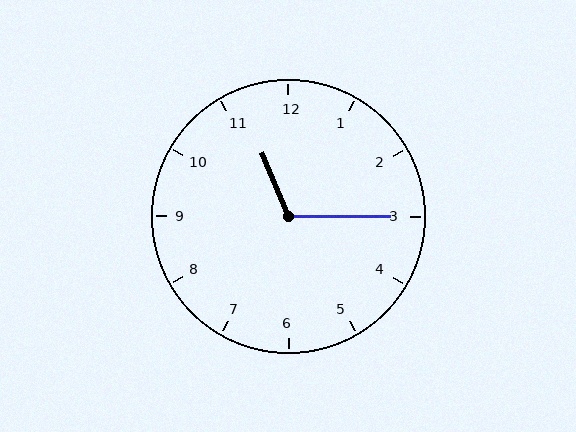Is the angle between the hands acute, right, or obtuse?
It is obtuse.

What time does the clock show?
11:15.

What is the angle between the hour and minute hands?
Approximately 112 degrees.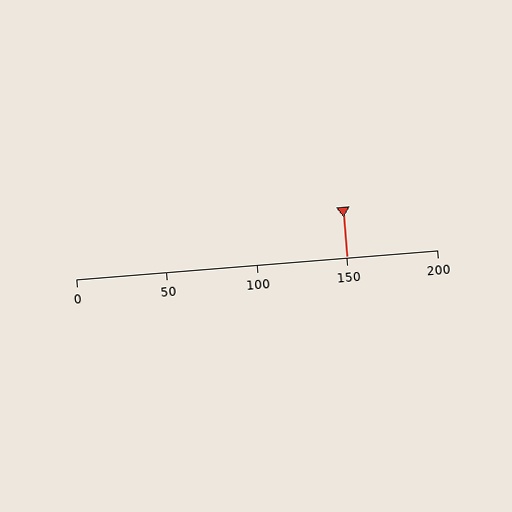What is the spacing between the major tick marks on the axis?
The major ticks are spaced 50 apart.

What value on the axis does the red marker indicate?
The marker indicates approximately 150.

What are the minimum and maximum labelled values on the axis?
The axis runs from 0 to 200.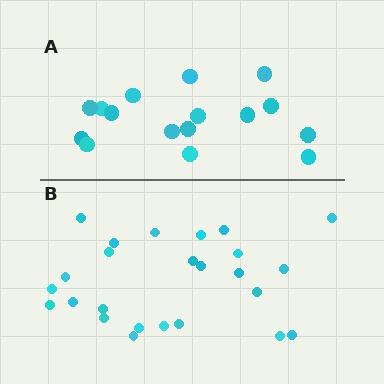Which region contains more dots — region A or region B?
Region B (the bottom region) has more dots.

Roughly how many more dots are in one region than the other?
Region B has roughly 8 or so more dots than region A.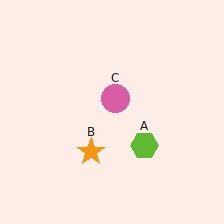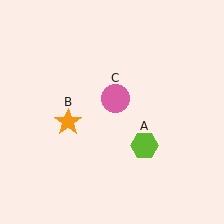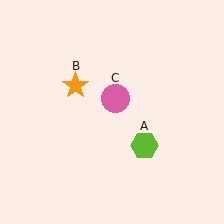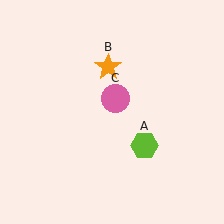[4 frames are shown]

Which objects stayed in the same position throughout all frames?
Lime hexagon (object A) and pink circle (object C) remained stationary.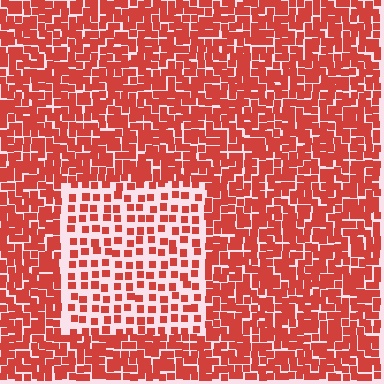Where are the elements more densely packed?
The elements are more densely packed outside the rectangle boundary.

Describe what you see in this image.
The image contains small red elements arranged at two different densities. A rectangle-shaped region is visible where the elements are less densely packed than the surrounding area.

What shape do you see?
I see a rectangle.